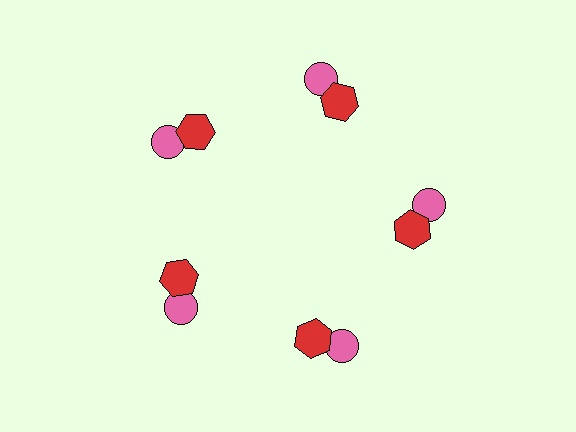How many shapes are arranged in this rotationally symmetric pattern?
There are 10 shapes, arranged in 5 groups of 2.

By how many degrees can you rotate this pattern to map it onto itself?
The pattern maps onto itself every 72 degrees of rotation.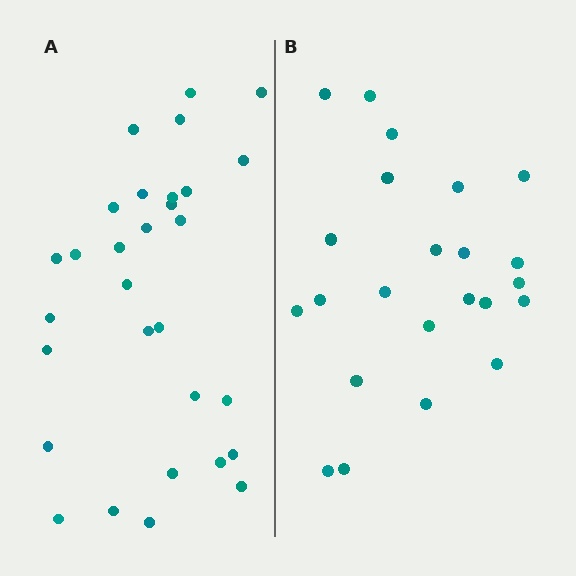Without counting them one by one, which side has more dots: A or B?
Region A (the left region) has more dots.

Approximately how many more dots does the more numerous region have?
Region A has roughly 8 or so more dots than region B.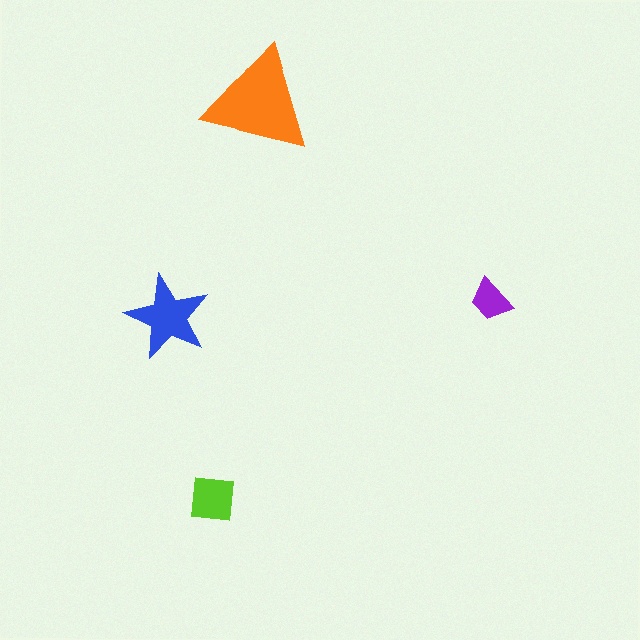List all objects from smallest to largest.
The purple trapezoid, the lime square, the blue star, the orange triangle.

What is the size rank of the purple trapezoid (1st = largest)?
4th.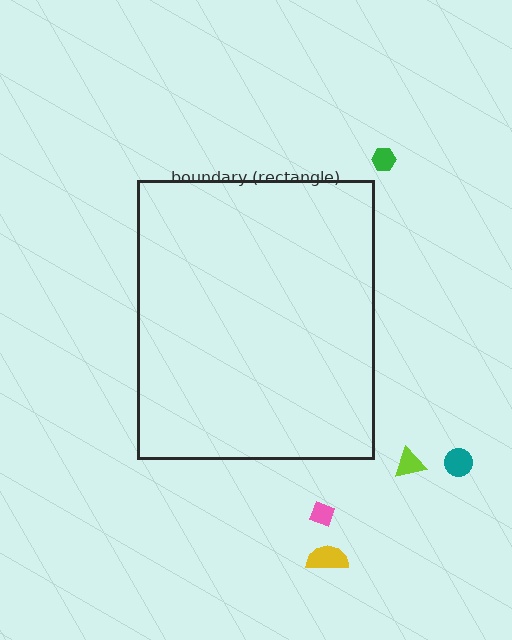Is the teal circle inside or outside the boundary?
Outside.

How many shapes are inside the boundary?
0 inside, 5 outside.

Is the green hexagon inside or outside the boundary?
Outside.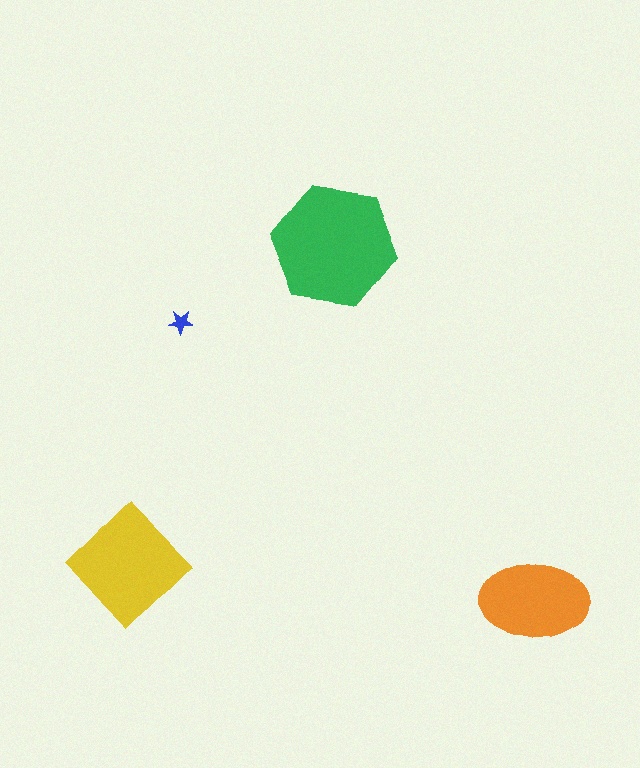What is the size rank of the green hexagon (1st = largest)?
1st.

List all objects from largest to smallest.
The green hexagon, the yellow diamond, the orange ellipse, the blue star.